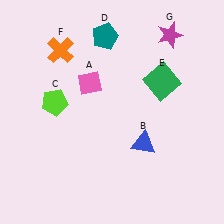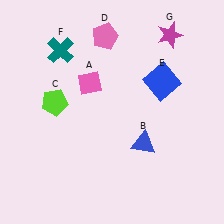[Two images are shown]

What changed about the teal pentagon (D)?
In Image 1, D is teal. In Image 2, it changed to pink.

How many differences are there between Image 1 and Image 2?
There are 3 differences between the two images.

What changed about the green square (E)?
In Image 1, E is green. In Image 2, it changed to blue.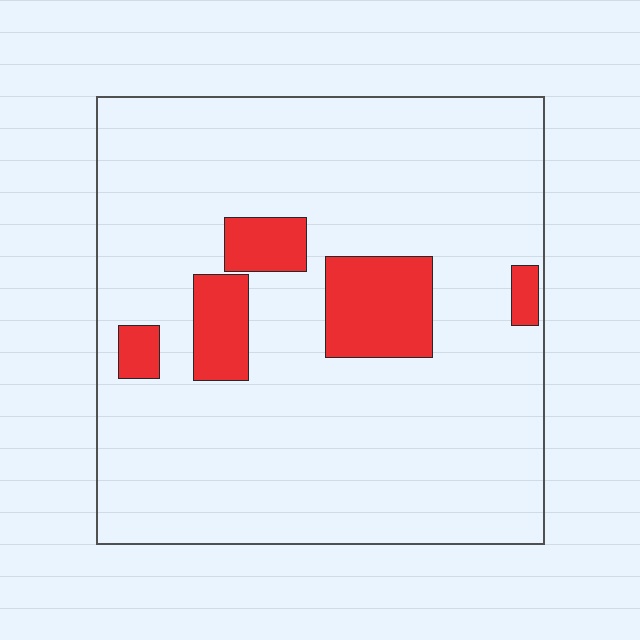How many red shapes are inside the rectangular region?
5.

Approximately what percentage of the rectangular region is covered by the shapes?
Approximately 15%.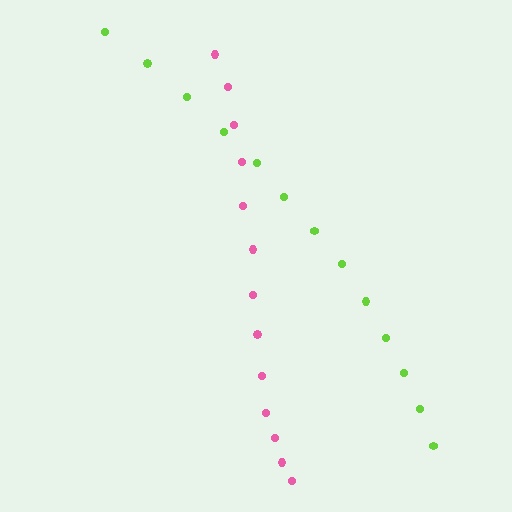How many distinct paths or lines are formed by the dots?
There are 2 distinct paths.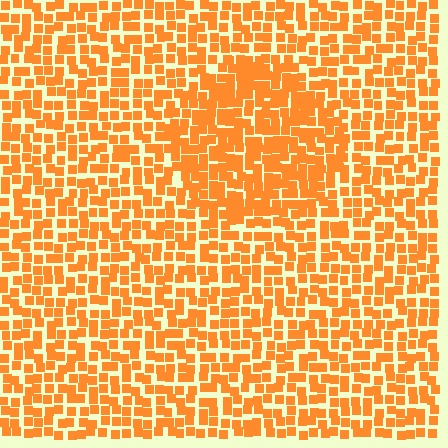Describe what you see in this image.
The image contains small orange elements arranged at two different densities. A circle-shaped region is visible where the elements are more densely packed than the surrounding area.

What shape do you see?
I see a circle.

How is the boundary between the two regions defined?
The boundary is defined by a change in element density (approximately 1.5x ratio). All elements are the same color, size, and shape.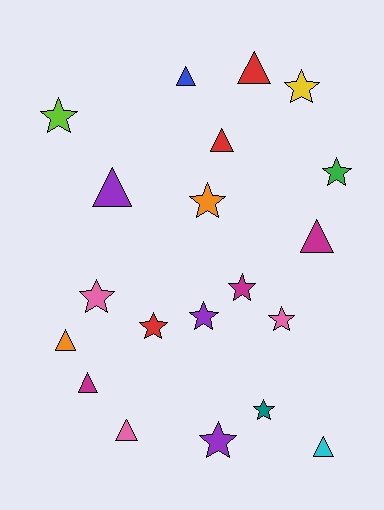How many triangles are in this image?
There are 9 triangles.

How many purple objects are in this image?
There are 3 purple objects.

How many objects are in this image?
There are 20 objects.